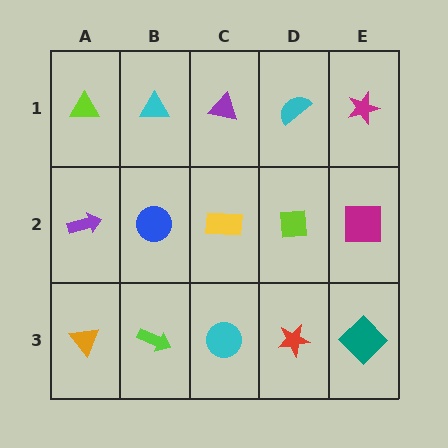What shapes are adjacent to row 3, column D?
A lime square (row 2, column D), a cyan circle (row 3, column C), a teal diamond (row 3, column E).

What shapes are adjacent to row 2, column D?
A cyan semicircle (row 1, column D), a red star (row 3, column D), a yellow rectangle (row 2, column C), a magenta square (row 2, column E).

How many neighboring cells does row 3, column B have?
3.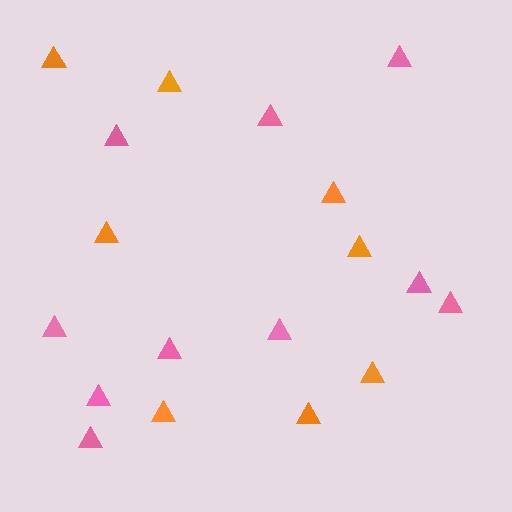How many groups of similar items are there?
There are 2 groups: one group of pink triangles (10) and one group of orange triangles (8).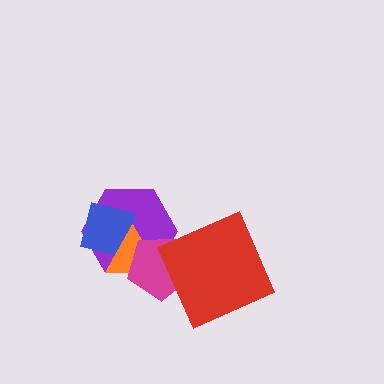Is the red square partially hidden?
No, no other shape covers it.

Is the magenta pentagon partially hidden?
Yes, it is partially covered by another shape.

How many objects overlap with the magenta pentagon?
3 objects overlap with the magenta pentagon.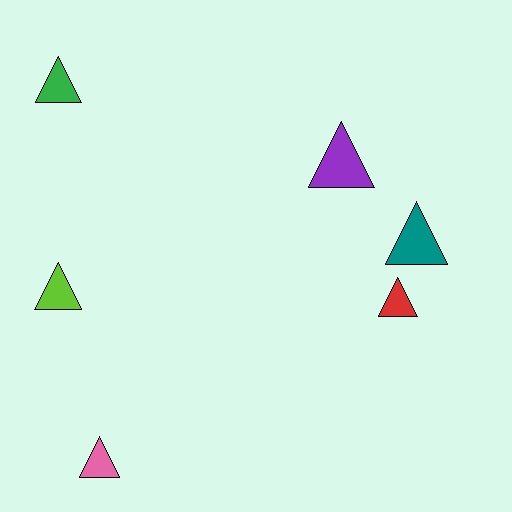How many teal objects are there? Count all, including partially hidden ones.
There is 1 teal object.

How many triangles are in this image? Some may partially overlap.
There are 6 triangles.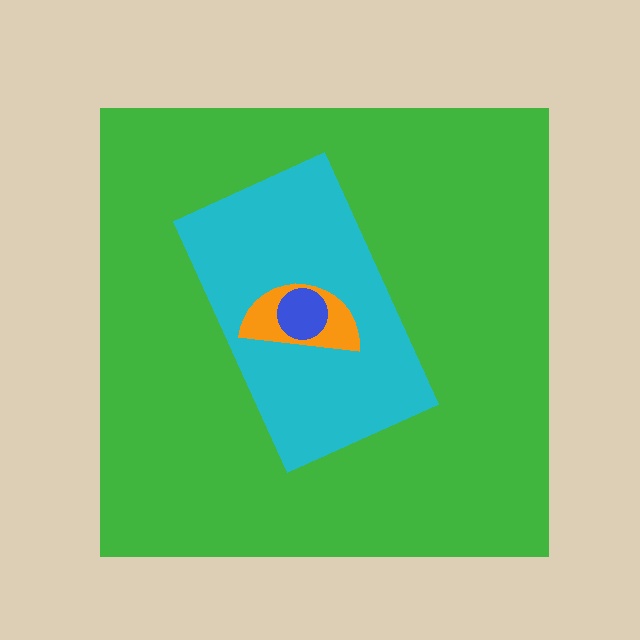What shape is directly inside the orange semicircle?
The blue circle.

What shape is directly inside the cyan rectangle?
The orange semicircle.